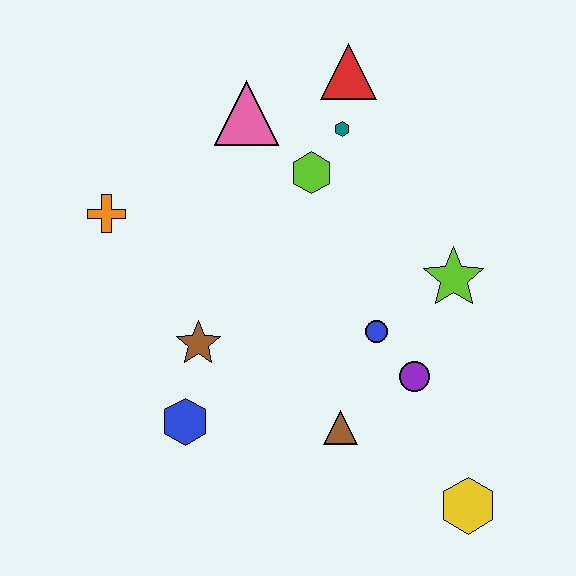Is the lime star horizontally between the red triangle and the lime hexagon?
No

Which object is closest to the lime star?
The blue circle is closest to the lime star.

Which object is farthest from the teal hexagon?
The yellow hexagon is farthest from the teal hexagon.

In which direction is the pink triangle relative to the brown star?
The pink triangle is above the brown star.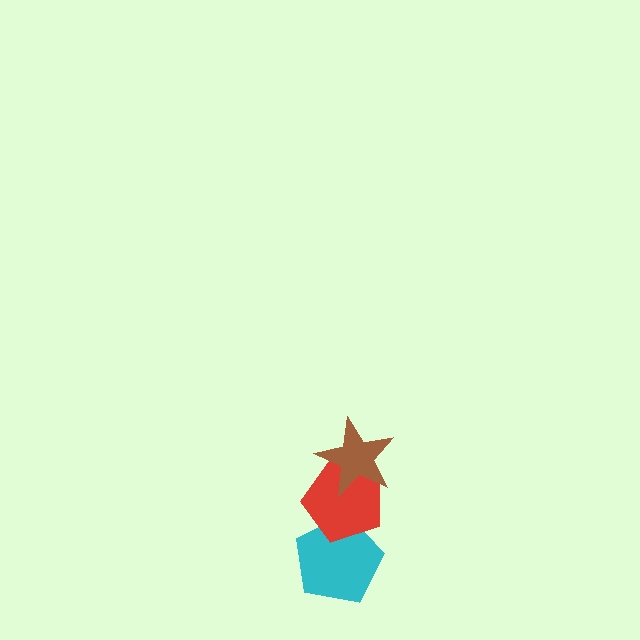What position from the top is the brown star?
The brown star is 1st from the top.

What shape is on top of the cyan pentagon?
The red pentagon is on top of the cyan pentagon.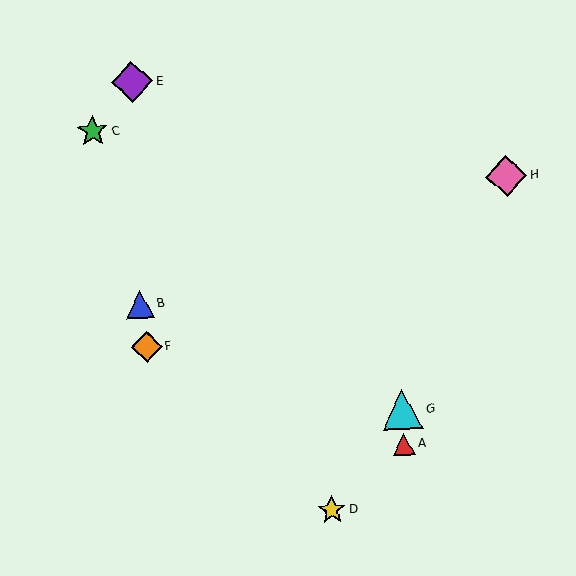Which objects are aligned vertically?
Objects A, G are aligned vertically.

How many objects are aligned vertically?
2 objects (A, G) are aligned vertically.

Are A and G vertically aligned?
Yes, both are at x≈404.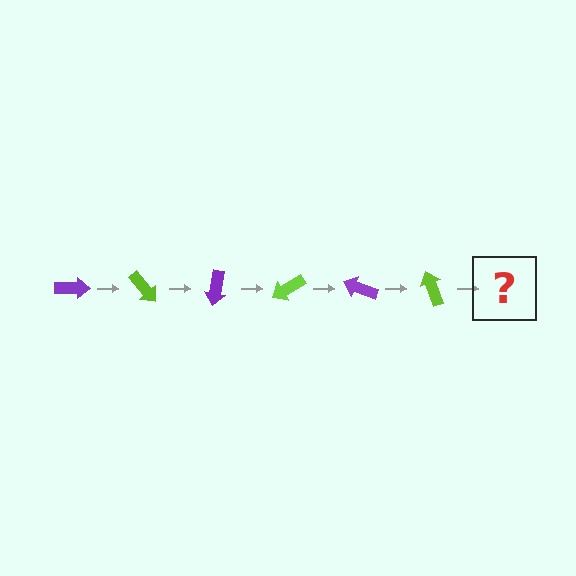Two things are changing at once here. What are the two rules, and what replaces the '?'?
The two rules are that it rotates 50 degrees each step and the color cycles through purple and lime. The '?' should be a purple arrow, rotated 300 degrees from the start.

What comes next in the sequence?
The next element should be a purple arrow, rotated 300 degrees from the start.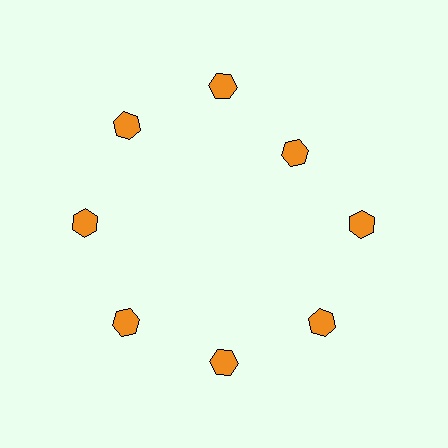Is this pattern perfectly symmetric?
No. The 8 orange hexagons are arranged in a ring, but one element near the 2 o'clock position is pulled inward toward the center, breaking the 8-fold rotational symmetry.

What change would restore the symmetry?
The symmetry would be restored by moving it outward, back onto the ring so that all 8 hexagons sit at equal angles and equal distance from the center.